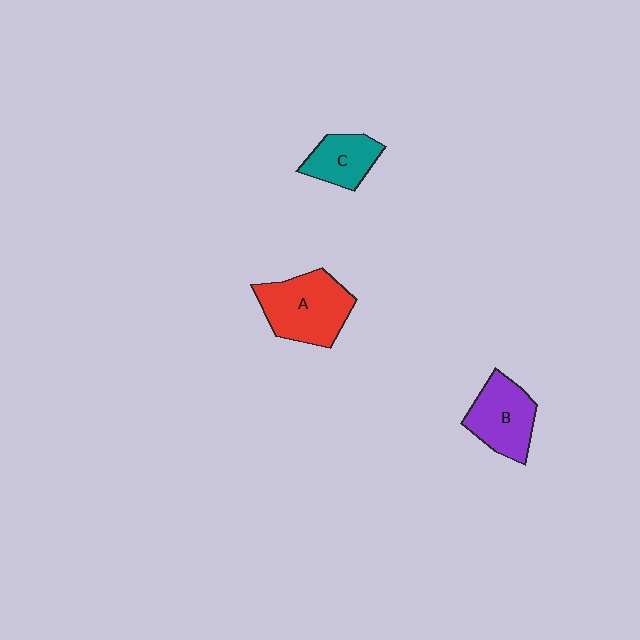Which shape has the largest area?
Shape A (red).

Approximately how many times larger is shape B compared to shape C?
Approximately 1.3 times.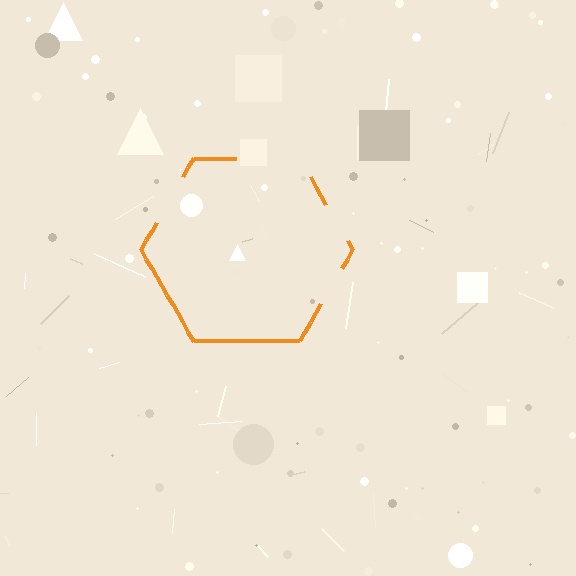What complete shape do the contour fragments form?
The contour fragments form a hexagon.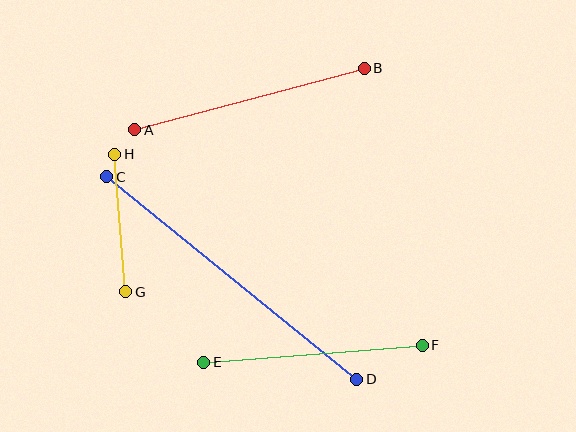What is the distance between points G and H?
The distance is approximately 138 pixels.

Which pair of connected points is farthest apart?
Points C and D are farthest apart.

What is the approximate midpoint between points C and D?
The midpoint is at approximately (232, 278) pixels.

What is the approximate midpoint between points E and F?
The midpoint is at approximately (313, 354) pixels.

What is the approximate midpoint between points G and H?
The midpoint is at approximately (120, 223) pixels.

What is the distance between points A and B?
The distance is approximately 238 pixels.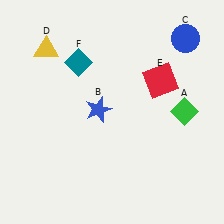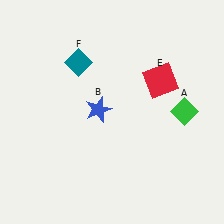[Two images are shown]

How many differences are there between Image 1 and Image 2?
There are 2 differences between the two images.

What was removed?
The blue circle (C), the yellow triangle (D) were removed in Image 2.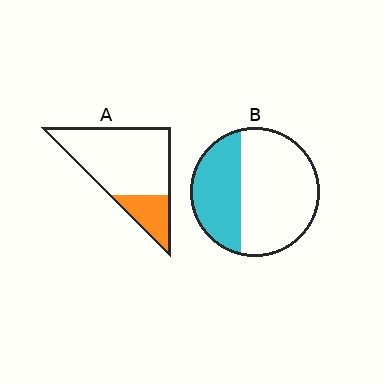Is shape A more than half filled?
No.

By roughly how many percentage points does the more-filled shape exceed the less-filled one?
By roughly 15 percentage points (B over A).